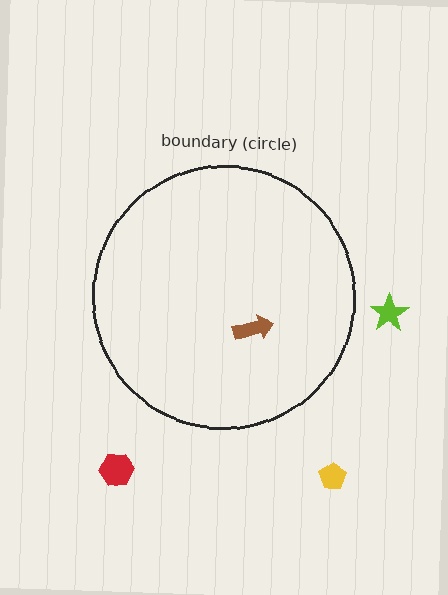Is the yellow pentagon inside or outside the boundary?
Outside.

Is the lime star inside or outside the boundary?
Outside.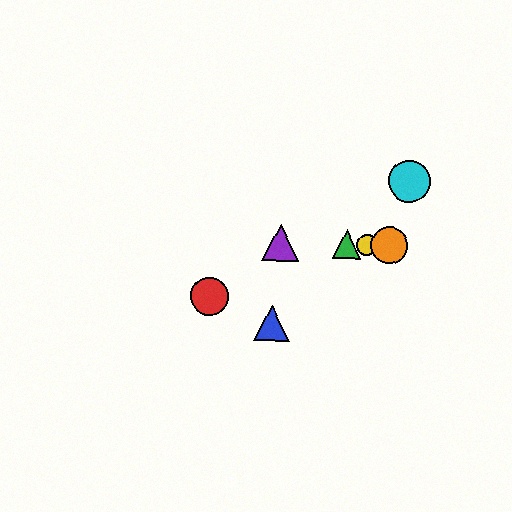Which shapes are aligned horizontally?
The green triangle, the yellow circle, the purple triangle, the orange circle are aligned horizontally.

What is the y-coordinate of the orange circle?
The orange circle is at y≈245.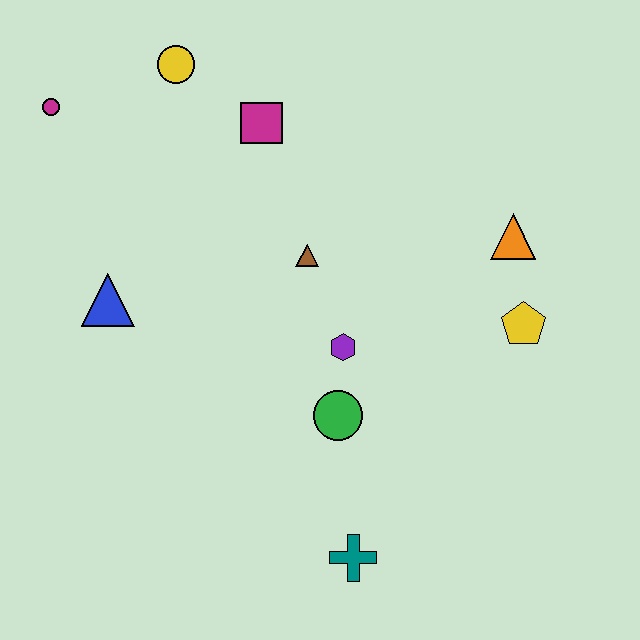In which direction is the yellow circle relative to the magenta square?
The yellow circle is to the left of the magenta square.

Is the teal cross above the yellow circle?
No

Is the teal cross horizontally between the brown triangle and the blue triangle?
No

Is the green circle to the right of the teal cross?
No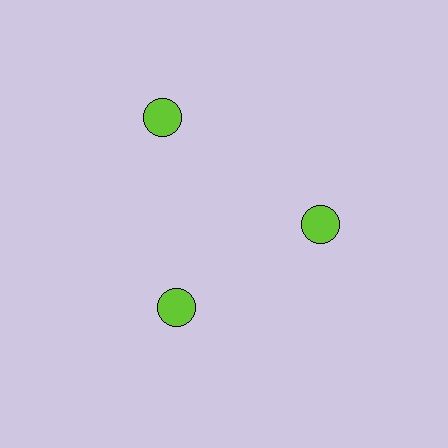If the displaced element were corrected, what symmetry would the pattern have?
It would have 3-fold rotational symmetry — the pattern would map onto itself every 120 degrees.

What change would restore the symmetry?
The symmetry would be restored by moving it inward, back onto the ring so that all 3 circles sit at equal angles and equal distance from the center.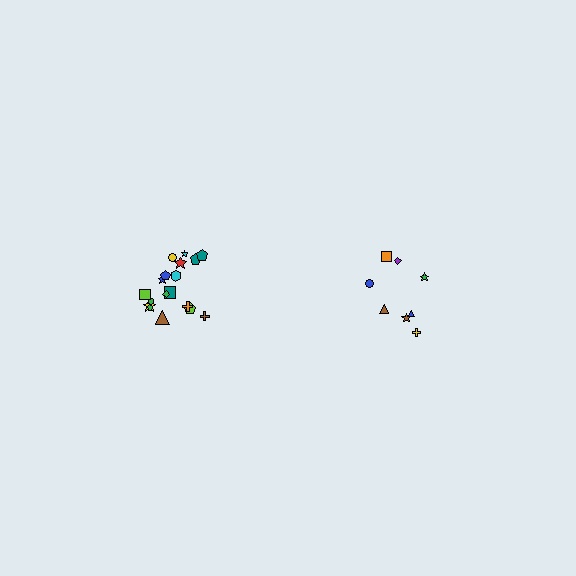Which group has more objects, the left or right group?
The left group.